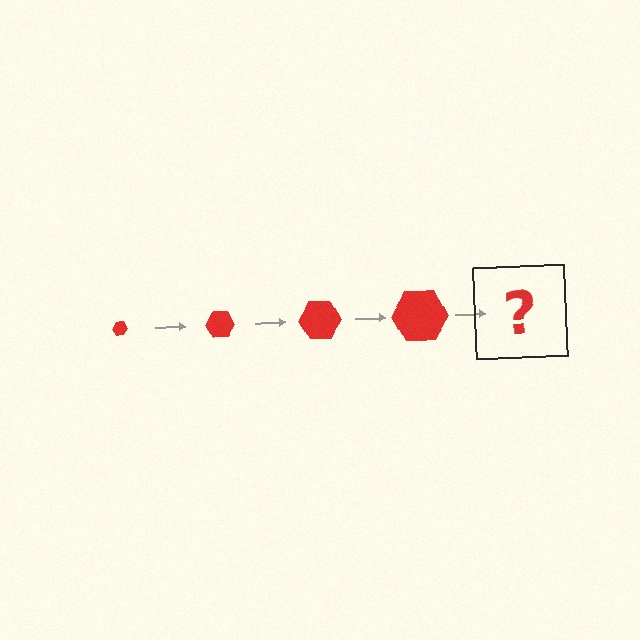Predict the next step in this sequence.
The next step is a red hexagon, larger than the previous one.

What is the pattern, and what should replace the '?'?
The pattern is that the hexagon gets progressively larger each step. The '?' should be a red hexagon, larger than the previous one.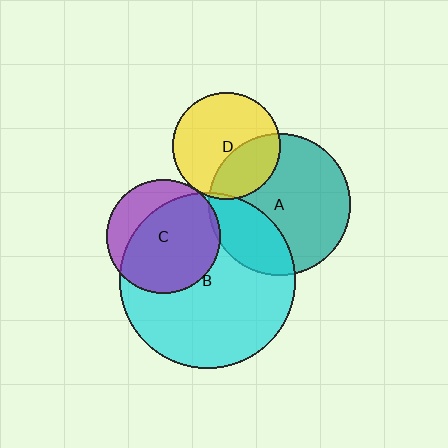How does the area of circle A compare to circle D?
Approximately 1.7 times.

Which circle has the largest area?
Circle B (cyan).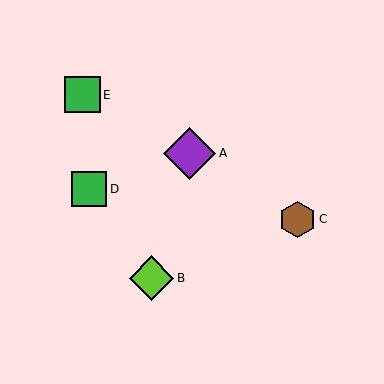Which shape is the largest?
The purple diamond (labeled A) is the largest.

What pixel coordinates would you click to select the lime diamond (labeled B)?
Click at (152, 278) to select the lime diamond B.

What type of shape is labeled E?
Shape E is a green square.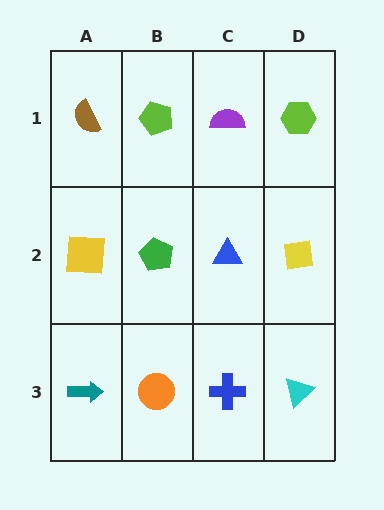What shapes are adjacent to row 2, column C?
A purple semicircle (row 1, column C), a blue cross (row 3, column C), a green pentagon (row 2, column B), a yellow square (row 2, column D).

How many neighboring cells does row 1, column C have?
3.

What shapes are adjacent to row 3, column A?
A yellow square (row 2, column A), an orange circle (row 3, column B).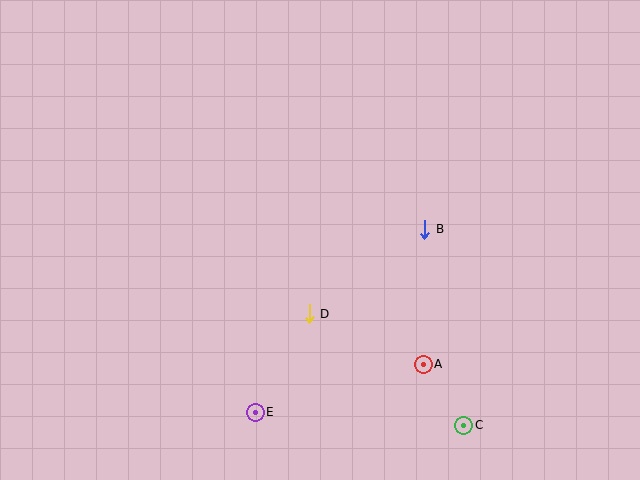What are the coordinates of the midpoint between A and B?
The midpoint between A and B is at (424, 297).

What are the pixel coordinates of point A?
Point A is at (423, 364).